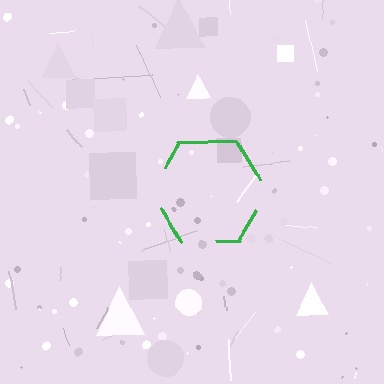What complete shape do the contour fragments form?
The contour fragments form a hexagon.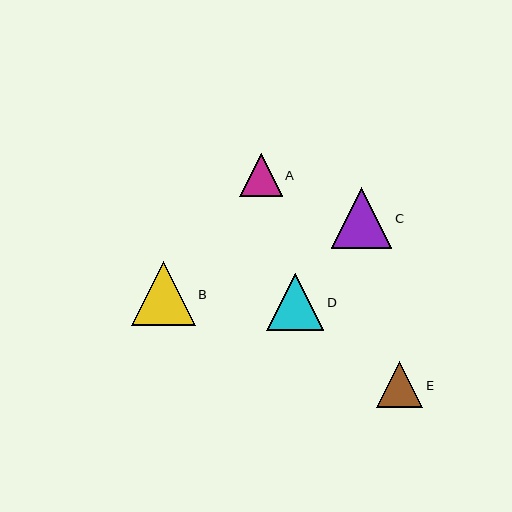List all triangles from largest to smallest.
From largest to smallest: B, C, D, E, A.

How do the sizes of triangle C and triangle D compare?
Triangle C and triangle D are approximately the same size.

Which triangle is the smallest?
Triangle A is the smallest with a size of approximately 42 pixels.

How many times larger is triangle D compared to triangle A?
Triangle D is approximately 1.4 times the size of triangle A.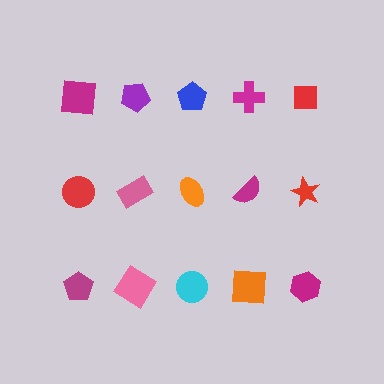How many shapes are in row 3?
5 shapes.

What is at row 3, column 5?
A magenta hexagon.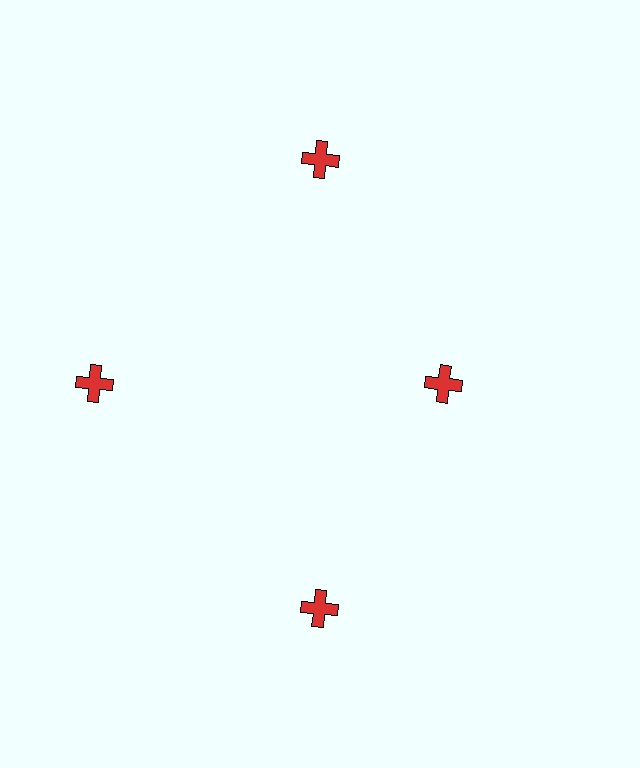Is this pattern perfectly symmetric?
No. The 4 red crosses are arranged in a ring, but one element near the 3 o'clock position is pulled inward toward the center, breaking the 4-fold rotational symmetry.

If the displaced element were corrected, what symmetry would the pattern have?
It would have 4-fold rotational symmetry — the pattern would map onto itself every 90 degrees.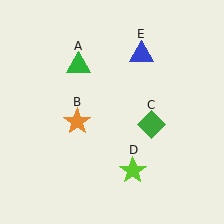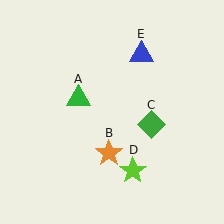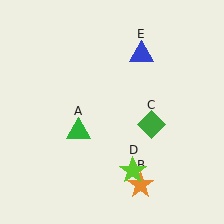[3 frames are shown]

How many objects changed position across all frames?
2 objects changed position: green triangle (object A), orange star (object B).